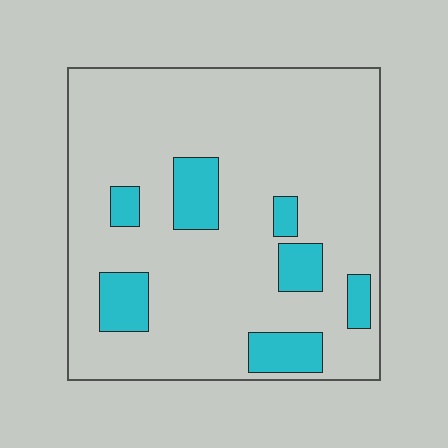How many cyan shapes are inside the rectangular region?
7.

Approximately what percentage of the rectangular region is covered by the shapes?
Approximately 15%.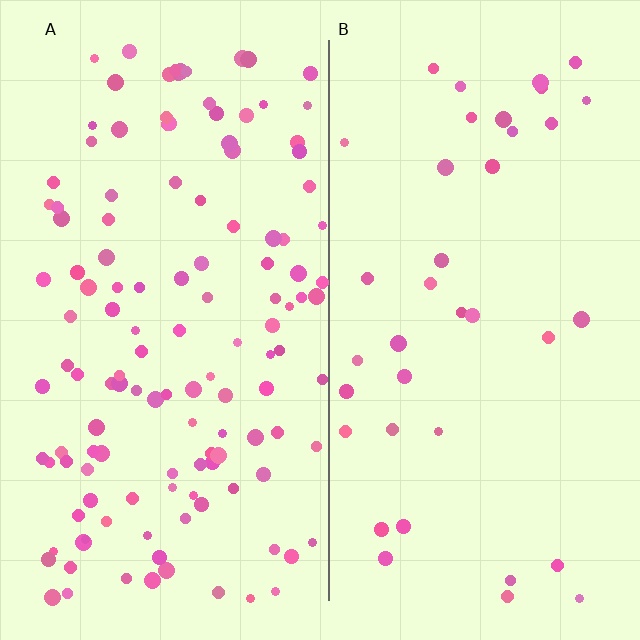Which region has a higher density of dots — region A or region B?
A (the left).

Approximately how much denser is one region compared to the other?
Approximately 3.4× — region A over region B.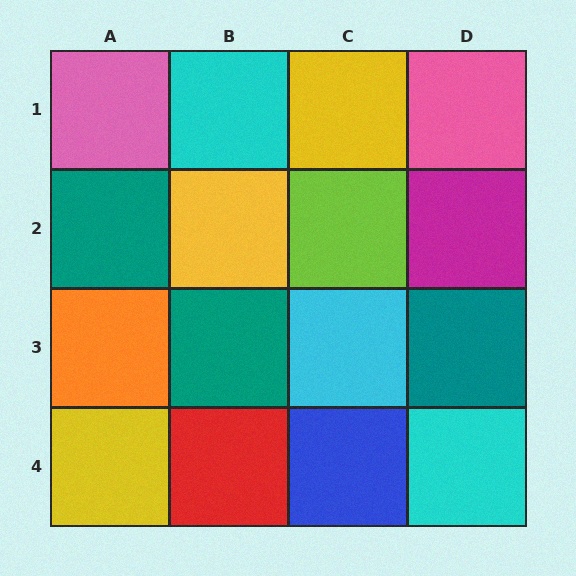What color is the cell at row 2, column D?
Magenta.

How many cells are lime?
1 cell is lime.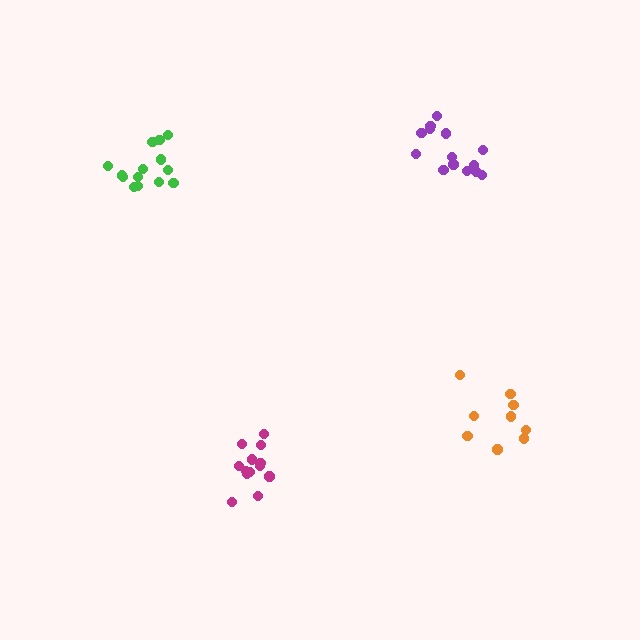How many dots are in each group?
Group 1: 13 dots, Group 2: 14 dots, Group 3: 9 dots, Group 4: 14 dots (50 total).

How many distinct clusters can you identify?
There are 4 distinct clusters.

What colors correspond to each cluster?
The clusters are colored: magenta, purple, orange, green.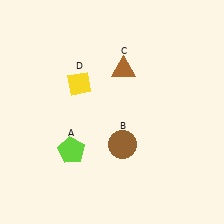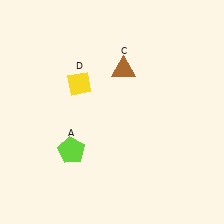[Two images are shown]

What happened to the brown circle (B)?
The brown circle (B) was removed in Image 2. It was in the bottom-right area of Image 1.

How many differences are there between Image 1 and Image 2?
There is 1 difference between the two images.